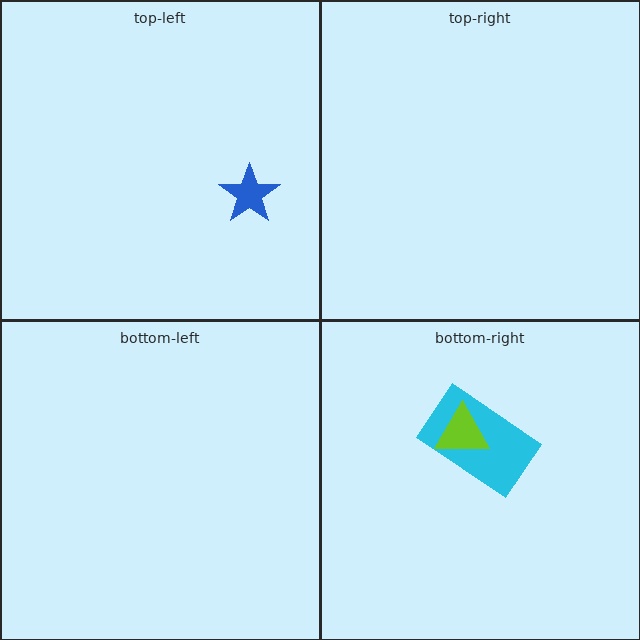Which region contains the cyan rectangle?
The bottom-right region.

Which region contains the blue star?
The top-left region.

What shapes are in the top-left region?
The blue star.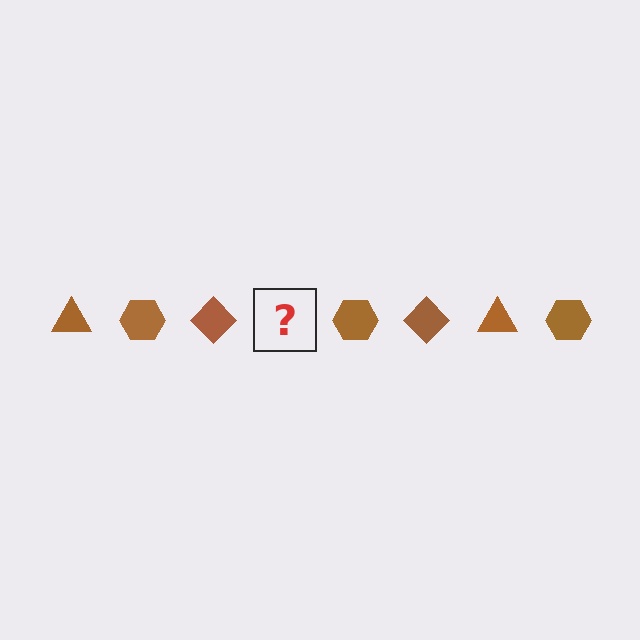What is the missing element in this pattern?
The missing element is a brown triangle.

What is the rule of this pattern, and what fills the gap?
The rule is that the pattern cycles through triangle, hexagon, diamond shapes in brown. The gap should be filled with a brown triangle.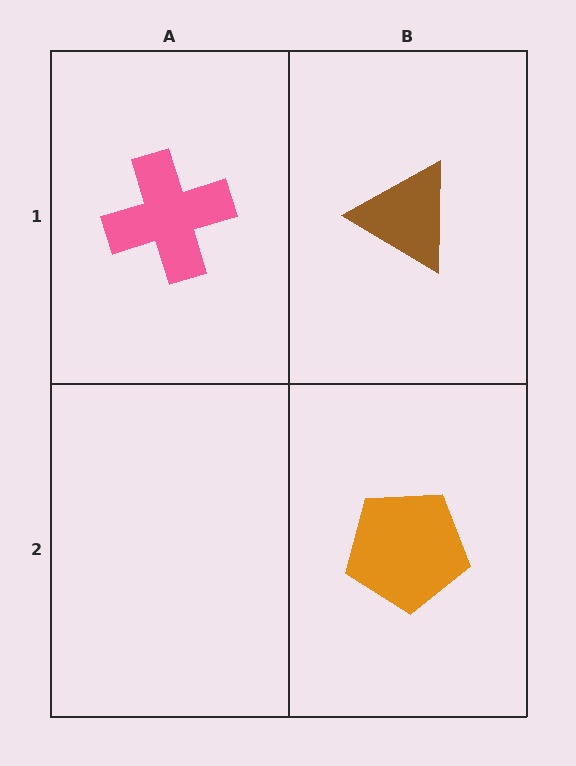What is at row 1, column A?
A pink cross.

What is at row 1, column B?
A brown triangle.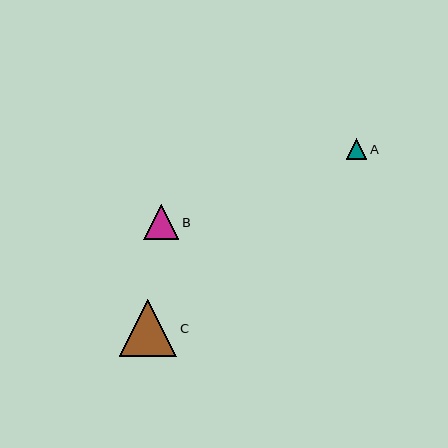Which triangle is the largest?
Triangle C is the largest with a size of approximately 57 pixels.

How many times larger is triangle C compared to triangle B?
Triangle C is approximately 1.6 times the size of triangle B.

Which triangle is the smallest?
Triangle A is the smallest with a size of approximately 21 pixels.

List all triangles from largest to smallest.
From largest to smallest: C, B, A.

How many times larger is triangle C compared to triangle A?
Triangle C is approximately 2.7 times the size of triangle A.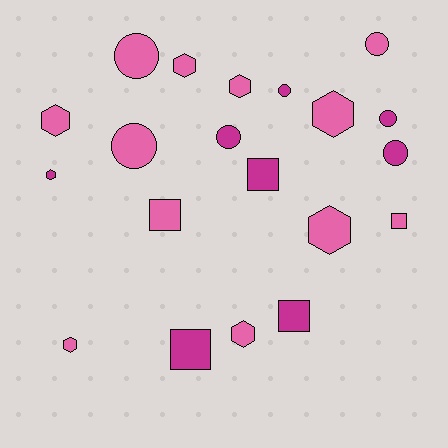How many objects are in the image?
There are 20 objects.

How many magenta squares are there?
There are 3 magenta squares.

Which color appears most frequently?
Pink, with 12 objects.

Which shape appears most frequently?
Hexagon, with 8 objects.